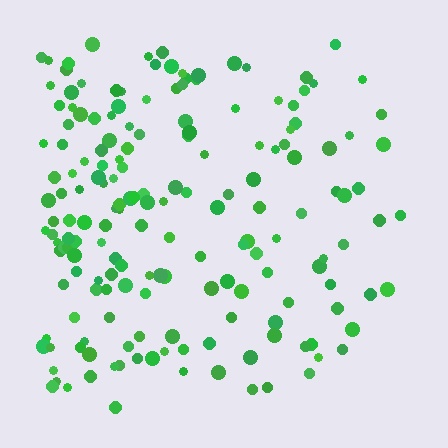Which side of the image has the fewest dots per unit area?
The right.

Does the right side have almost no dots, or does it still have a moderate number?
Still a moderate number, just noticeably fewer than the left.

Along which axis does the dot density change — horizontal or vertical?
Horizontal.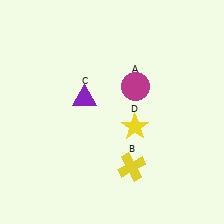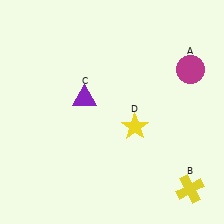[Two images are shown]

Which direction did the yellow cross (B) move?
The yellow cross (B) moved right.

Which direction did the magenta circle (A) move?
The magenta circle (A) moved right.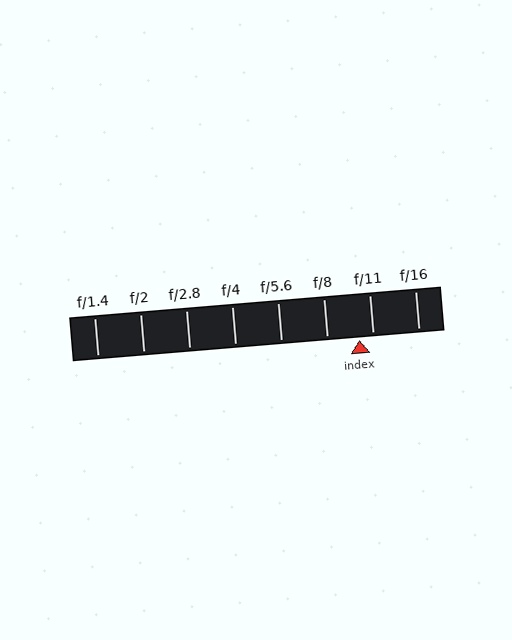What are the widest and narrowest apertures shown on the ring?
The widest aperture shown is f/1.4 and the narrowest is f/16.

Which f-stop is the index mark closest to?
The index mark is closest to f/11.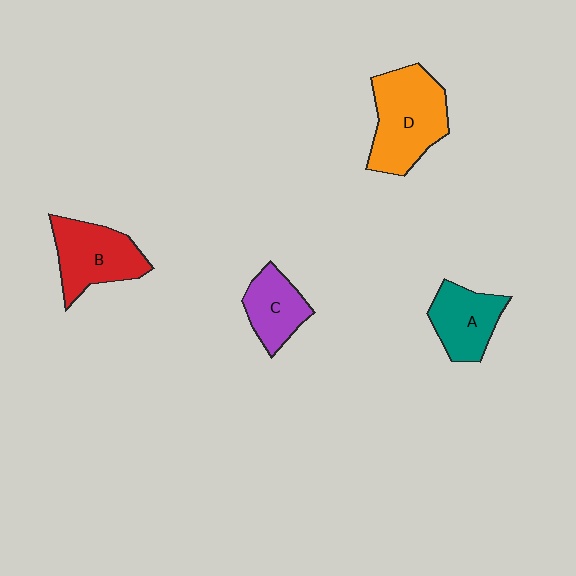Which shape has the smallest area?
Shape C (purple).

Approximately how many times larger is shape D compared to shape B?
Approximately 1.2 times.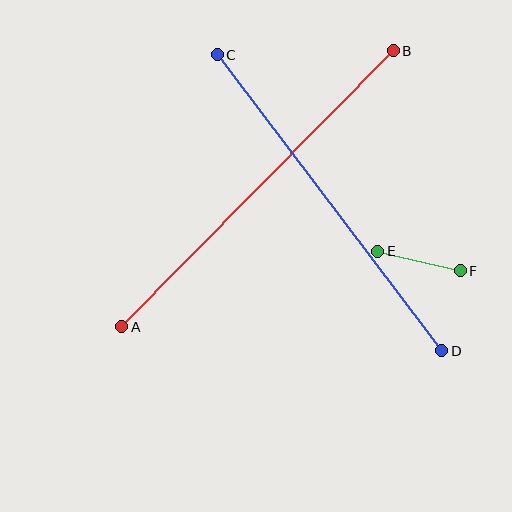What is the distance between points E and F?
The distance is approximately 85 pixels.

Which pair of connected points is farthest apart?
Points A and B are farthest apart.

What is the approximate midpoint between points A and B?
The midpoint is at approximately (257, 189) pixels.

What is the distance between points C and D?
The distance is approximately 371 pixels.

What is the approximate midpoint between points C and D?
The midpoint is at approximately (329, 203) pixels.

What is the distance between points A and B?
The distance is approximately 387 pixels.